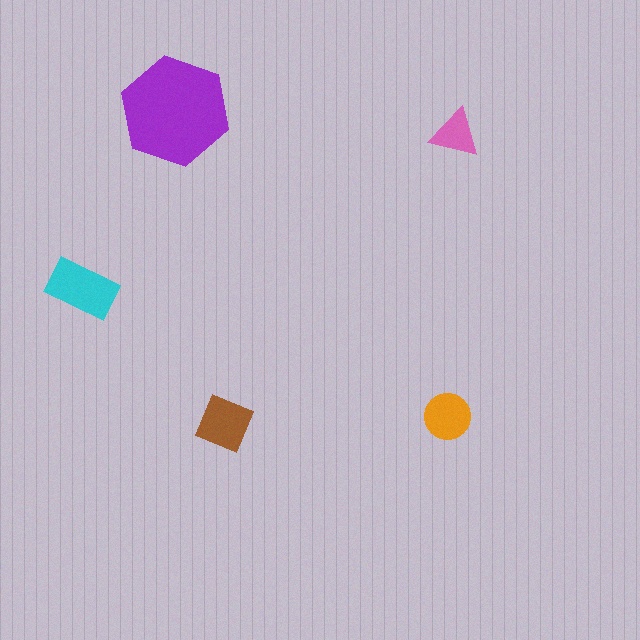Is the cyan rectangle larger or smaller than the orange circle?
Larger.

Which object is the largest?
The purple hexagon.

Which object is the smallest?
The pink triangle.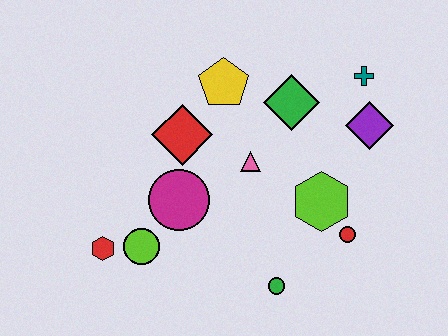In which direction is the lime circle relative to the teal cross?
The lime circle is to the left of the teal cross.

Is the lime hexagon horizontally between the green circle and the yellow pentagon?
No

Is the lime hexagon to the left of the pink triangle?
No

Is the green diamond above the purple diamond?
Yes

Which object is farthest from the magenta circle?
The teal cross is farthest from the magenta circle.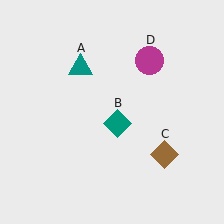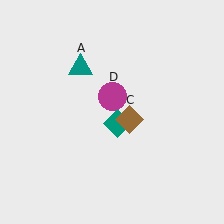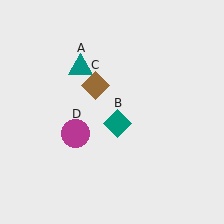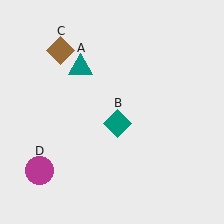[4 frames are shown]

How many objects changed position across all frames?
2 objects changed position: brown diamond (object C), magenta circle (object D).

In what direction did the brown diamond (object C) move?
The brown diamond (object C) moved up and to the left.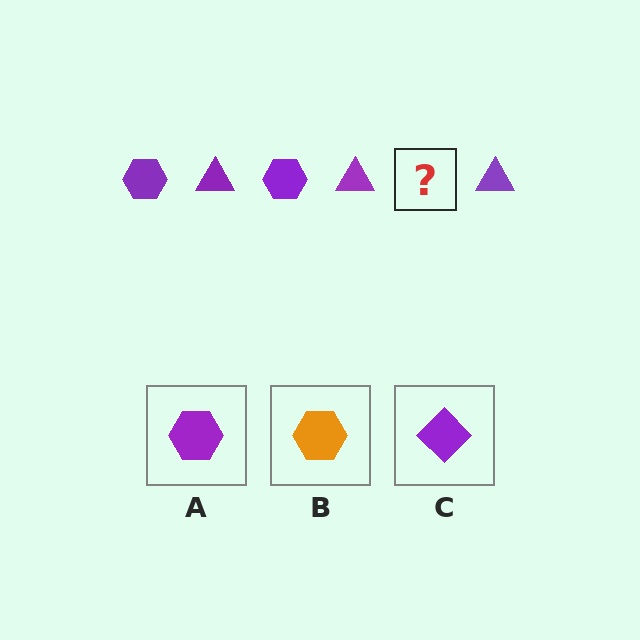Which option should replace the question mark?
Option A.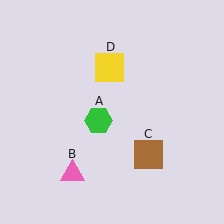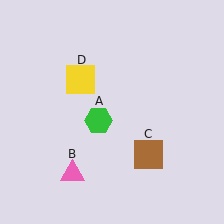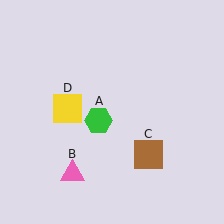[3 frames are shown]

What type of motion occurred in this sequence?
The yellow square (object D) rotated counterclockwise around the center of the scene.